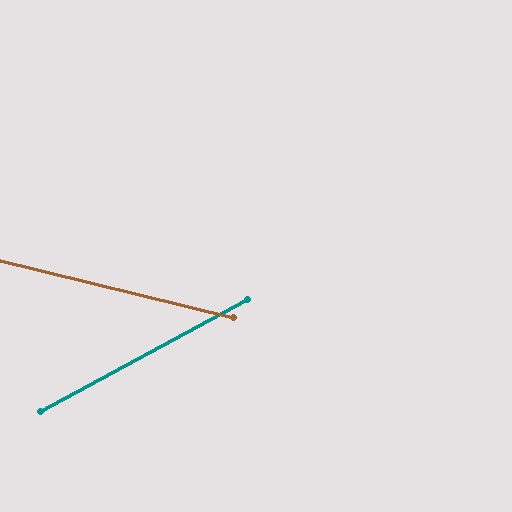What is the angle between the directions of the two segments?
Approximately 42 degrees.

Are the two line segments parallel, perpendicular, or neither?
Neither parallel nor perpendicular — they differ by about 42°.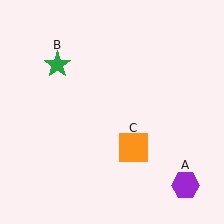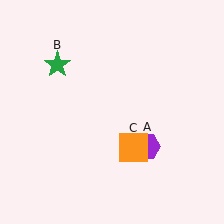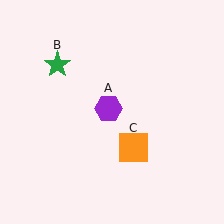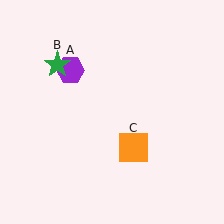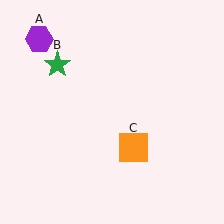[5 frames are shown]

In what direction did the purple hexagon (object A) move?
The purple hexagon (object A) moved up and to the left.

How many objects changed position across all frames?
1 object changed position: purple hexagon (object A).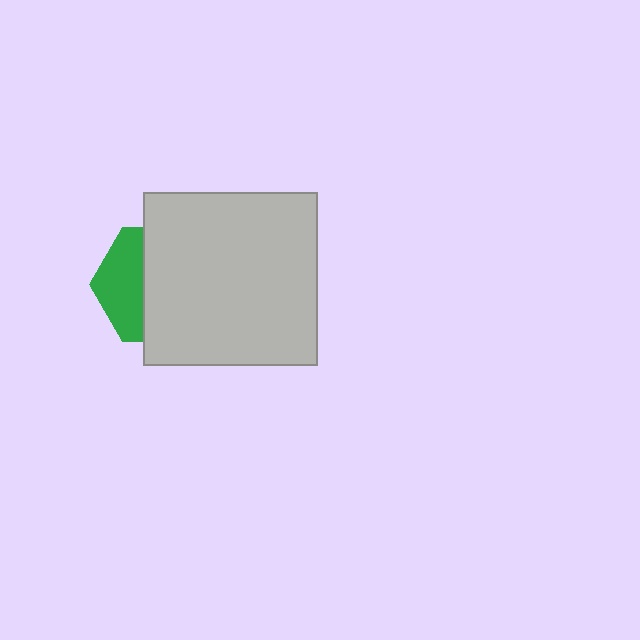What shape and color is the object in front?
The object in front is a light gray square.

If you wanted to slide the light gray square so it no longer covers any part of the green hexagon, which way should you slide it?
Slide it right — that is the most direct way to separate the two shapes.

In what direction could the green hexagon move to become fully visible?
The green hexagon could move left. That would shift it out from behind the light gray square entirely.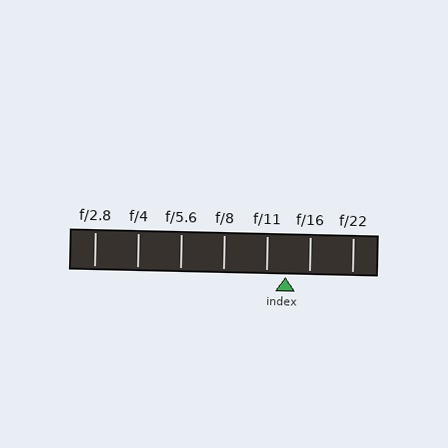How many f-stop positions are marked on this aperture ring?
There are 7 f-stop positions marked.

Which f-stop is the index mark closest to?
The index mark is closest to f/11.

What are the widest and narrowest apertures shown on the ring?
The widest aperture shown is f/2.8 and the narrowest is f/22.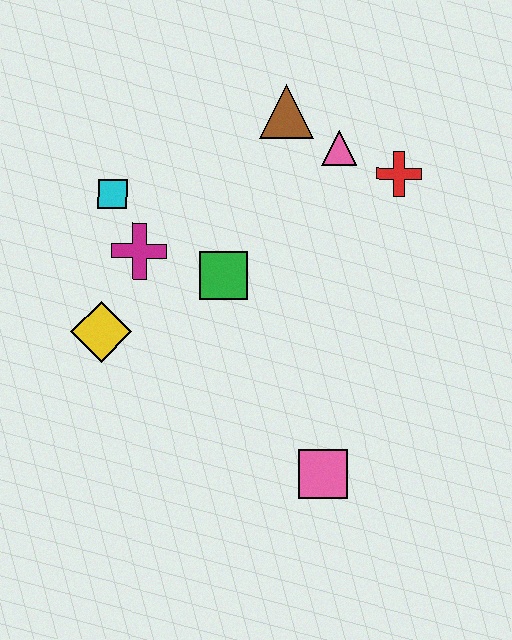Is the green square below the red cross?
Yes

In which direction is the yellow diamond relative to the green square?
The yellow diamond is to the left of the green square.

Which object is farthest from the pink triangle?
The pink square is farthest from the pink triangle.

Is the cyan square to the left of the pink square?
Yes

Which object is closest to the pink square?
The green square is closest to the pink square.